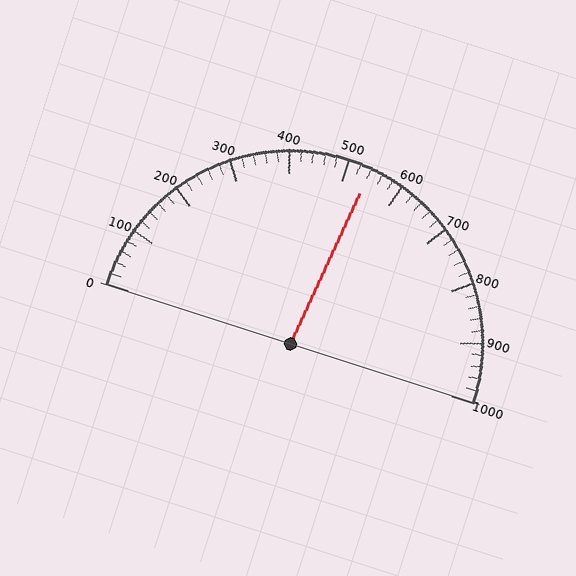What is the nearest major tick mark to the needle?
The nearest major tick mark is 500.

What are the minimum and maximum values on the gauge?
The gauge ranges from 0 to 1000.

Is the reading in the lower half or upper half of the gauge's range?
The reading is in the upper half of the range (0 to 1000).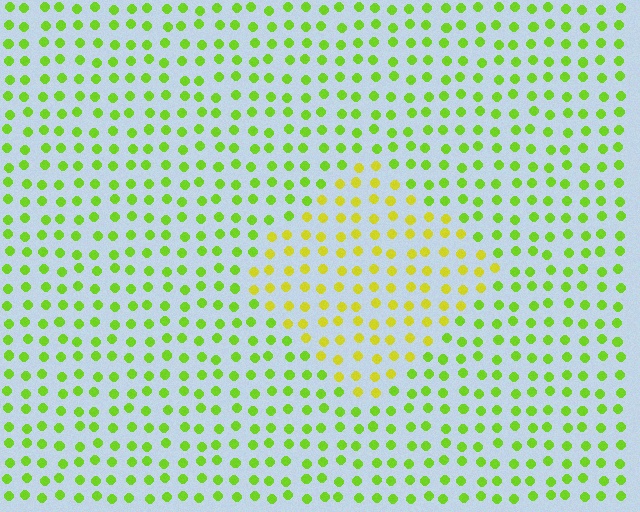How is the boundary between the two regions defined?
The boundary is defined purely by a slight shift in hue (about 33 degrees). Spacing, size, and orientation are identical on both sides.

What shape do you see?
I see a diamond.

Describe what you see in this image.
The image is filled with small lime elements in a uniform arrangement. A diamond-shaped region is visible where the elements are tinted to a slightly different hue, forming a subtle color boundary.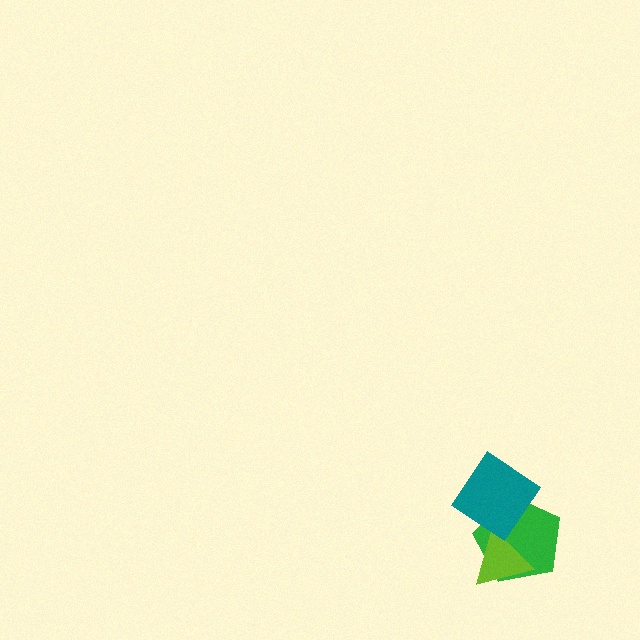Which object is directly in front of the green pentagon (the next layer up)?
The lime triangle is directly in front of the green pentagon.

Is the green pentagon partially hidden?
Yes, it is partially covered by another shape.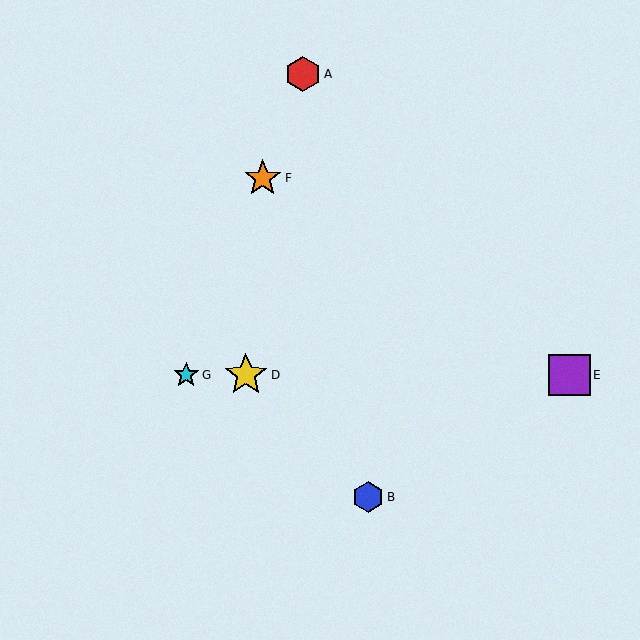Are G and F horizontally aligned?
No, G is at y≈375 and F is at y≈178.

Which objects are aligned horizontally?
Objects C, D, E, G are aligned horizontally.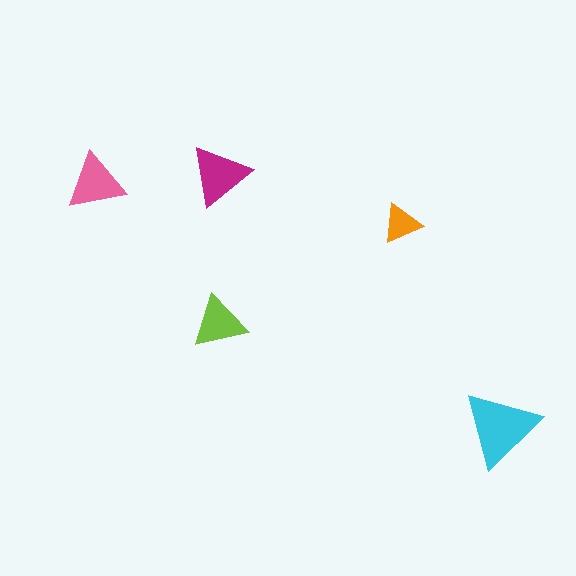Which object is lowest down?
The cyan triangle is bottommost.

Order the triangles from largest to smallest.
the cyan one, the magenta one, the pink one, the lime one, the orange one.